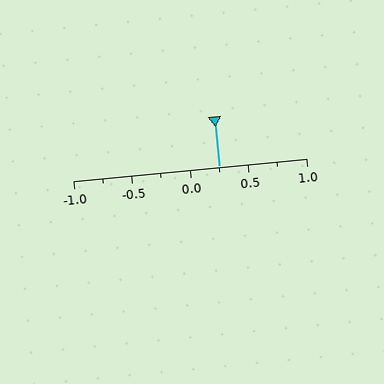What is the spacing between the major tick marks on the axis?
The major ticks are spaced 0.5 apart.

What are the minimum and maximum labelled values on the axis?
The axis runs from -1.0 to 1.0.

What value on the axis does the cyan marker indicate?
The marker indicates approximately 0.25.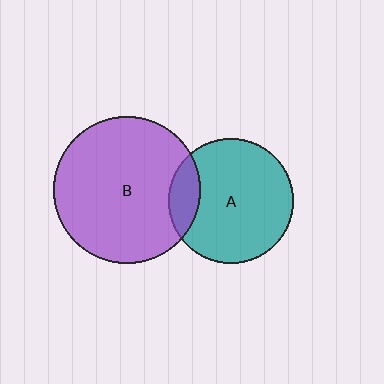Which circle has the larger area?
Circle B (purple).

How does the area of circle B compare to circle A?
Approximately 1.4 times.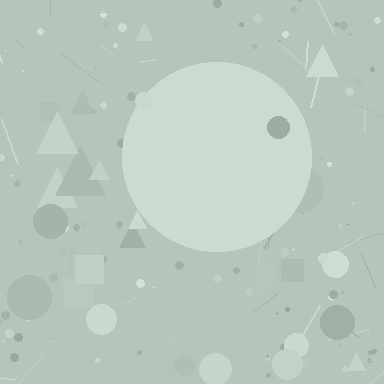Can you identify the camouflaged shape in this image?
The camouflaged shape is a circle.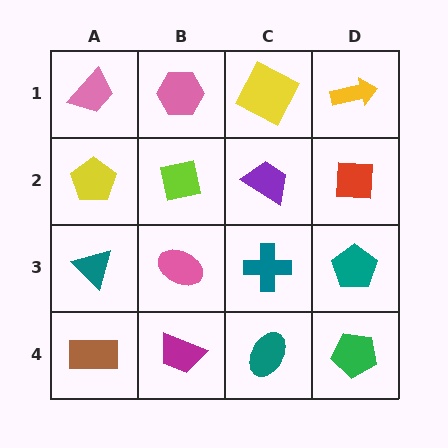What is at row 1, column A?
A pink trapezoid.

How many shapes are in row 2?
4 shapes.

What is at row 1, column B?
A pink hexagon.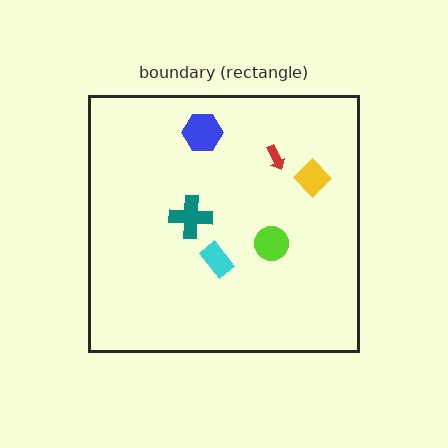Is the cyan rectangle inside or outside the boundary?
Inside.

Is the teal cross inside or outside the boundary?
Inside.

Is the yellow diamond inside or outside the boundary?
Inside.